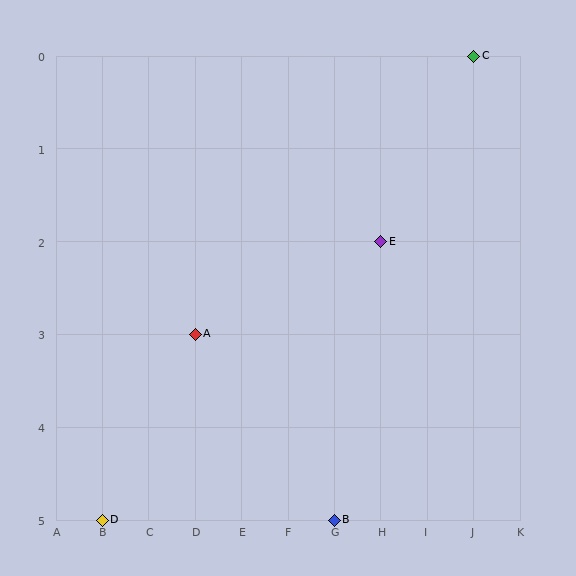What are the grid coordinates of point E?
Point E is at grid coordinates (H, 2).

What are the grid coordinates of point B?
Point B is at grid coordinates (G, 5).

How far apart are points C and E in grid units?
Points C and E are 2 columns and 2 rows apart (about 2.8 grid units diagonally).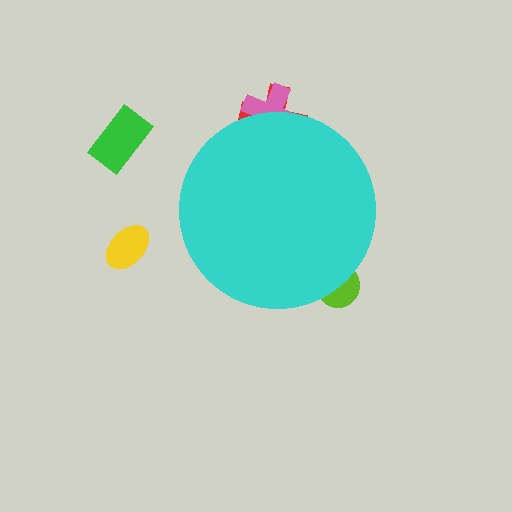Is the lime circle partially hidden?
Yes, the lime circle is partially hidden behind the cyan circle.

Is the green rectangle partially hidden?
No, the green rectangle is fully visible.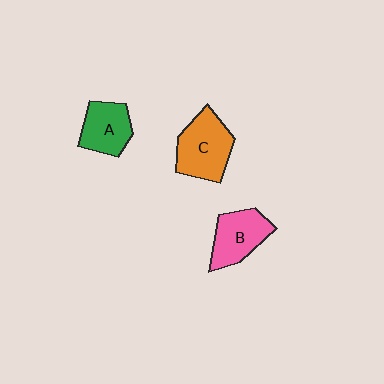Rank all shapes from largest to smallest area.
From largest to smallest: C (orange), B (pink), A (green).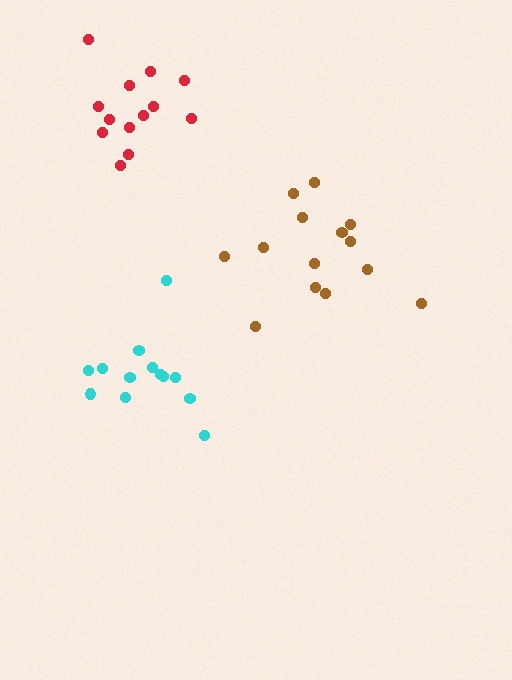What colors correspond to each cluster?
The clusters are colored: red, brown, cyan.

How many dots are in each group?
Group 1: 13 dots, Group 2: 14 dots, Group 3: 13 dots (40 total).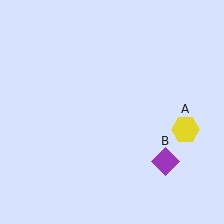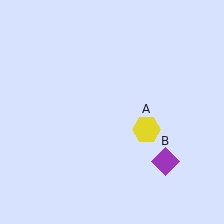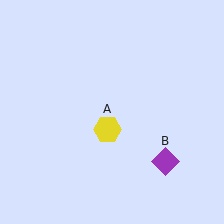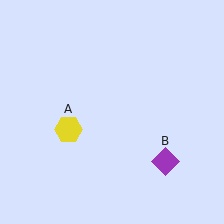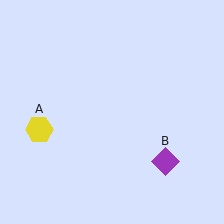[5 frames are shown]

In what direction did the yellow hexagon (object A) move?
The yellow hexagon (object A) moved left.